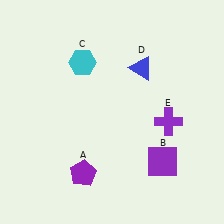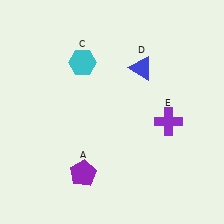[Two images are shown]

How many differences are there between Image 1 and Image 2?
There is 1 difference between the two images.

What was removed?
The purple square (B) was removed in Image 2.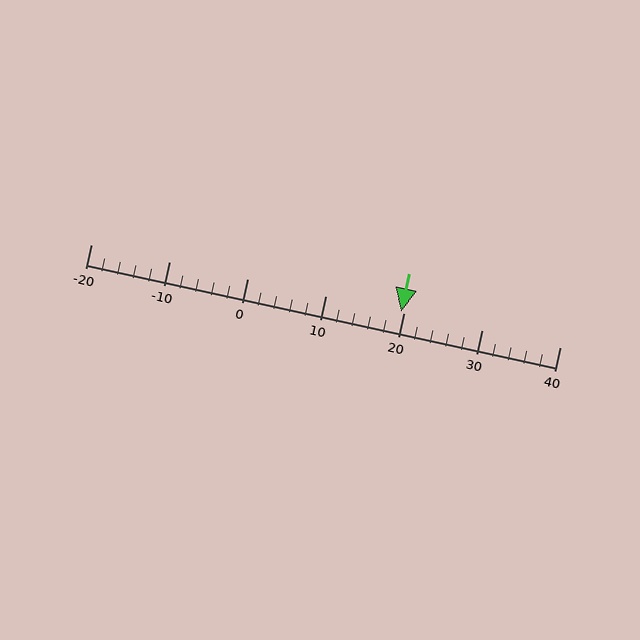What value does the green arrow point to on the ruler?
The green arrow points to approximately 20.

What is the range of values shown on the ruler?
The ruler shows values from -20 to 40.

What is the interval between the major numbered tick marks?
The major tick marks are spaced 10 units apart.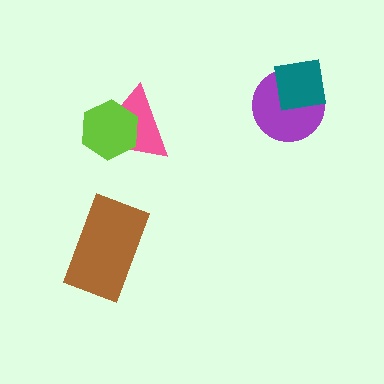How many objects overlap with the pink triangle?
1 object overlaps with the pink triangle.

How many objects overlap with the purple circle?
1 object overlaps with the purple circle.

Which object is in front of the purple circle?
The teal square is in front of the purple circle.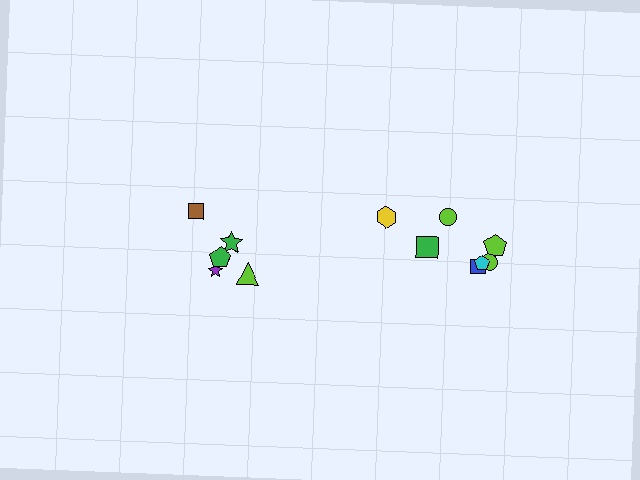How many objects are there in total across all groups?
There are 12 objects.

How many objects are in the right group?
There are 7 objects.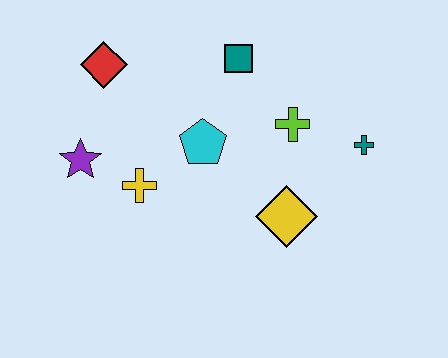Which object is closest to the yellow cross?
The purple star is closest to the yellow cross.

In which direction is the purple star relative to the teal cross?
The purple star is to the left of the teal cross.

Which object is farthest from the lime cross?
The purple star is farthest from the lime cross.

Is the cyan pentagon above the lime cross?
No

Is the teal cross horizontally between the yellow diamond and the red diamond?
No